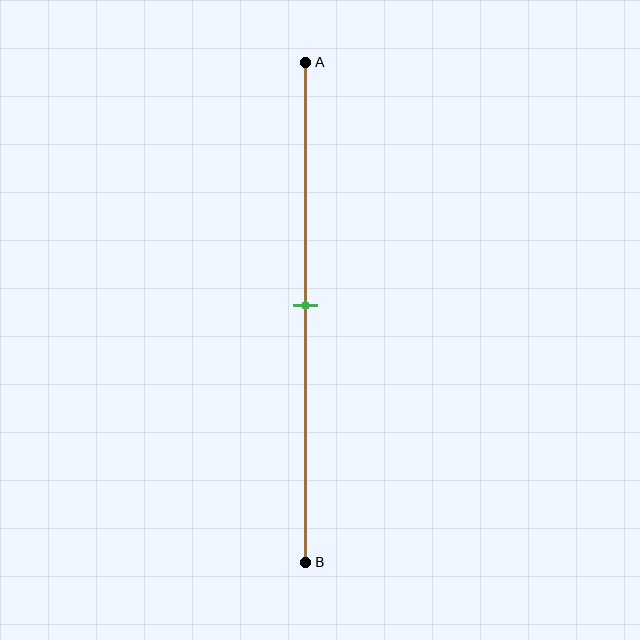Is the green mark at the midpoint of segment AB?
Yes, the mark is approximately at the midpoint.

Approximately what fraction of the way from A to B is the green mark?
The green mark is approximately 50% of the way from A to B.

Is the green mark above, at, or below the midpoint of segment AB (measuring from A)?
The green mark is approximately at the midpoint of segment AB.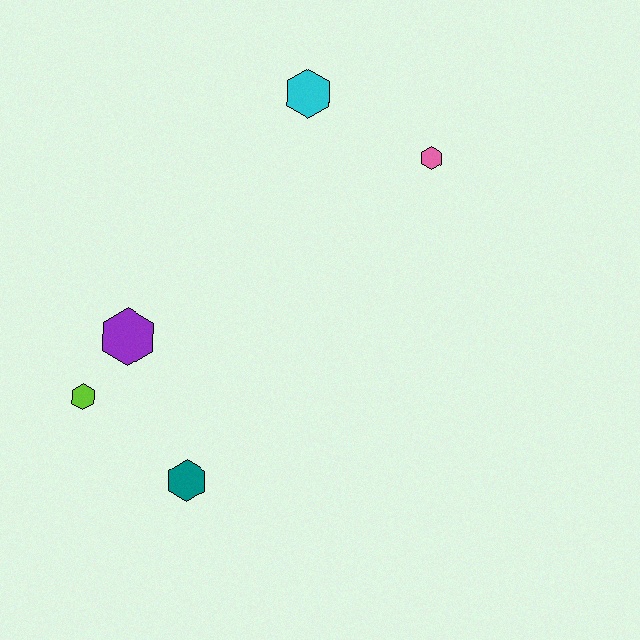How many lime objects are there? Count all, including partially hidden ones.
There is 1 lime object.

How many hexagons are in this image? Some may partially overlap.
There are 5 hexagons.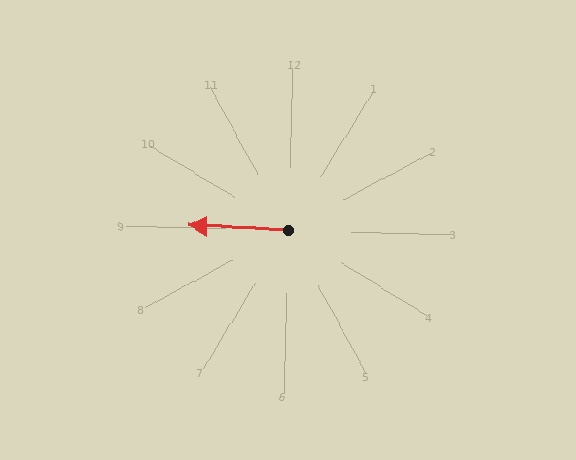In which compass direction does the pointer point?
West.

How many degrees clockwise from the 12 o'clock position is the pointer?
Approximately 271 degrees.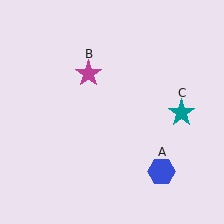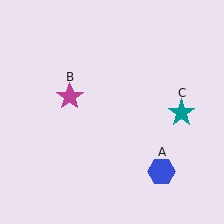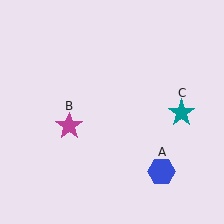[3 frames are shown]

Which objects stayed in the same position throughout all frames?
Blue hexagon (object A) and teal star (object C) remained stationary.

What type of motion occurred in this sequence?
The magenta star (object B) rotated counterclockwise around the center of the scene.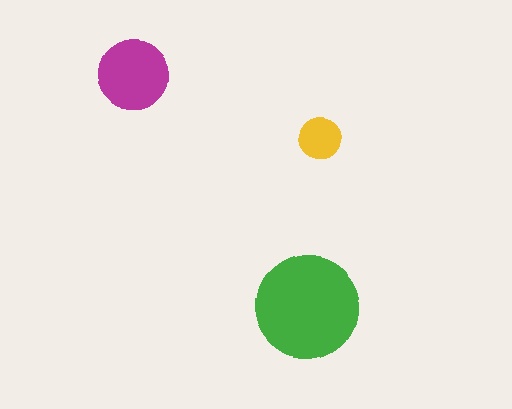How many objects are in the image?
There are 3 objects in the image.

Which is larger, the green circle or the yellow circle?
The green one.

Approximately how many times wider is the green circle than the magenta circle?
About 1.5 times wider.